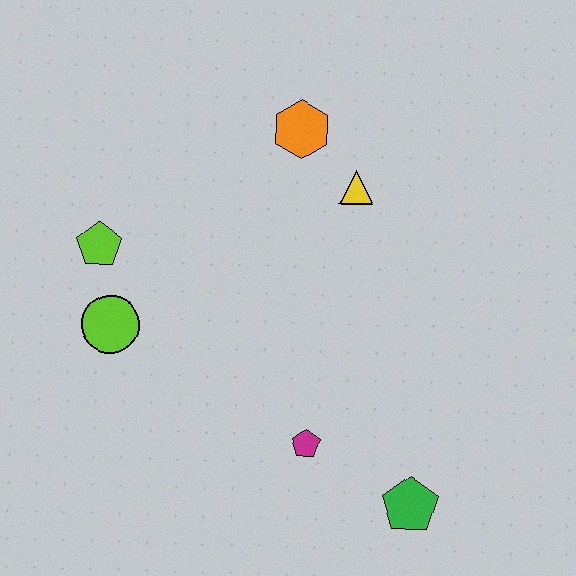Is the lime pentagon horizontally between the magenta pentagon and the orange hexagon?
No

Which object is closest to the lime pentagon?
The lime circle is closest to the lime pentagon.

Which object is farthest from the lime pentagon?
The green pentagon is farthest from the lime pentagon.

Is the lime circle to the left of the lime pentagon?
No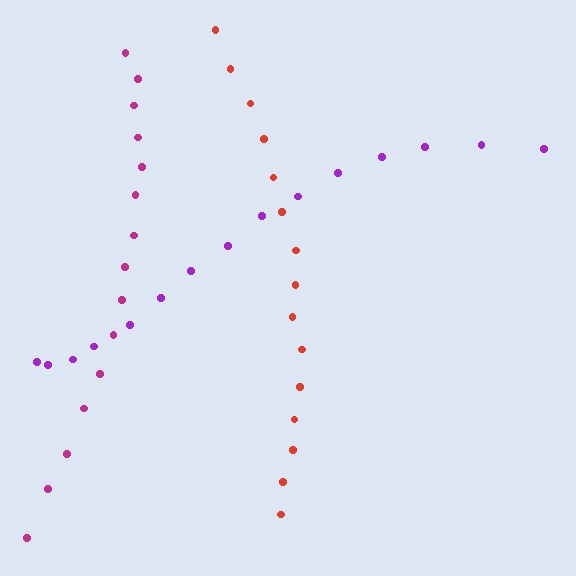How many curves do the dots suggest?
There are 3 distinct paths.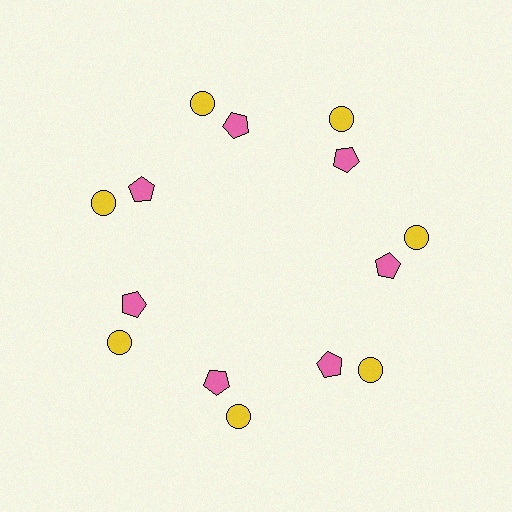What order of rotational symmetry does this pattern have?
This pattern has 7-fold rotational symmetry.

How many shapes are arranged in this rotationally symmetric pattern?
There are 14 shapes, arranged in 7 groups of 2.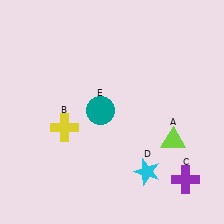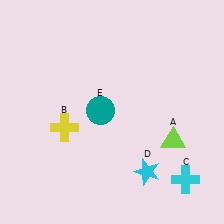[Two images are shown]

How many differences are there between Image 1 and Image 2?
There is 1 difference between the two images.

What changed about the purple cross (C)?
In Image 1, C is purple. In Image 2, it changed to cyan.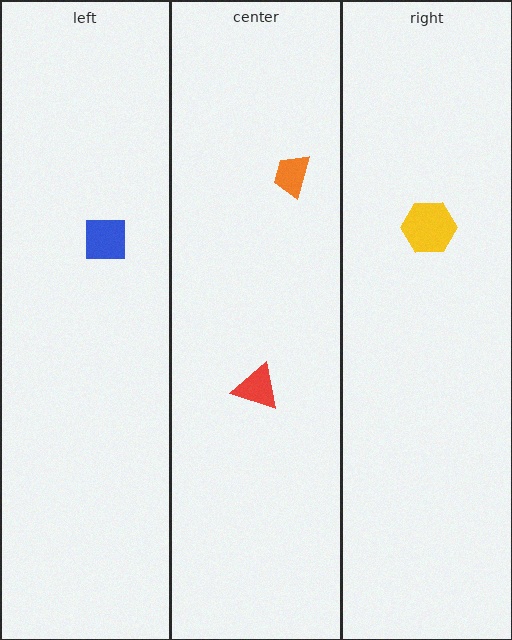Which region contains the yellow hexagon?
The right region.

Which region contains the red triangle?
The center region.